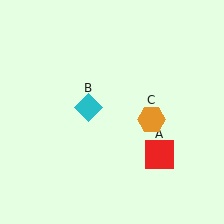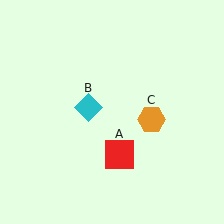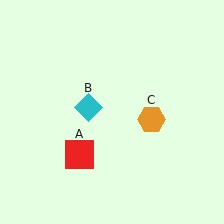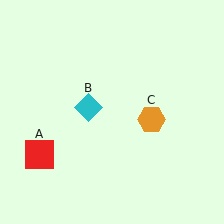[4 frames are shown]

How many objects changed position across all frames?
1 object changed position: red square (object A).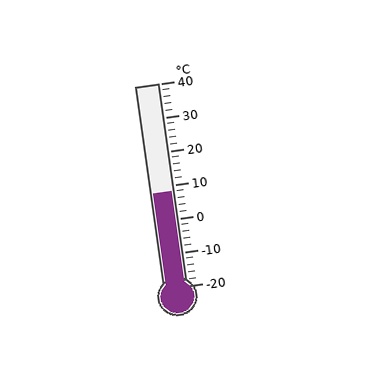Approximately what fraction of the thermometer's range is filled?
The thermometer is filled to approximately 45% of its range.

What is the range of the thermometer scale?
The thermometer scale ranges from -20°C to 40°C.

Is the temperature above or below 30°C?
The temperature is below 30°C.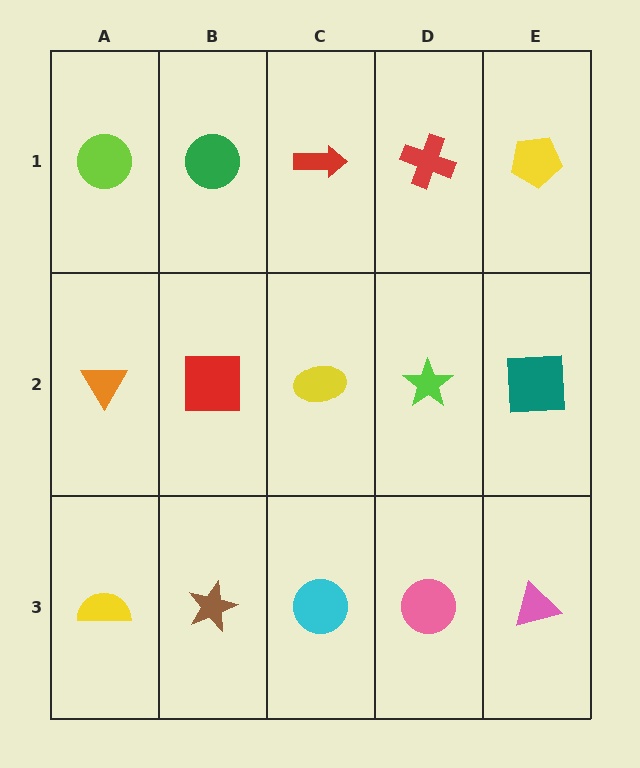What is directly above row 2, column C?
A red arrow.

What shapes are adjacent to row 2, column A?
A lime circle (row 1, column A), a yellow semicircle (row 3, column A), a red square (row 2, column B).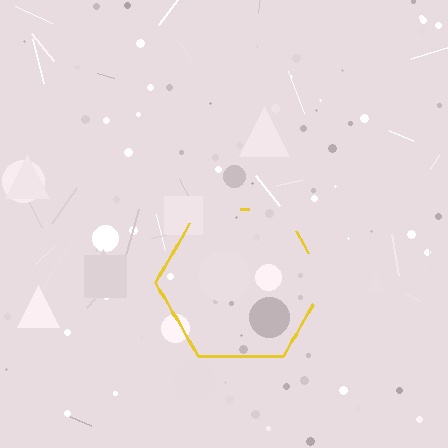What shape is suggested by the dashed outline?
The dashed outline suggests a hexagon.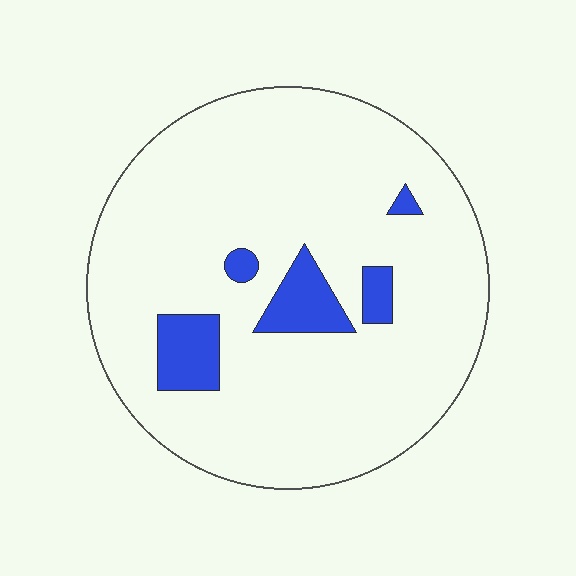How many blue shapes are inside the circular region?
5.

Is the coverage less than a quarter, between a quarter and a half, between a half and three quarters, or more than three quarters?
Less than a quarter.